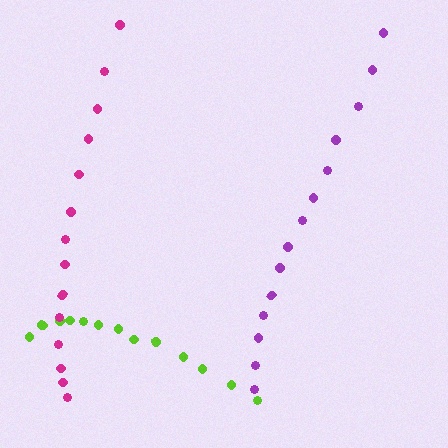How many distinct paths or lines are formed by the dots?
There are 3 distinct paths.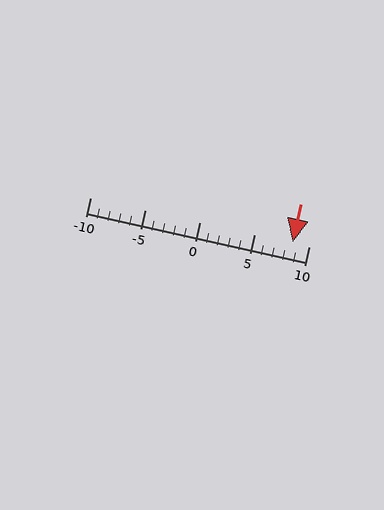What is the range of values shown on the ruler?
The ruler shows values from -10 to 10.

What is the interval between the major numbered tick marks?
The major tick marks are spaced 5 units apart.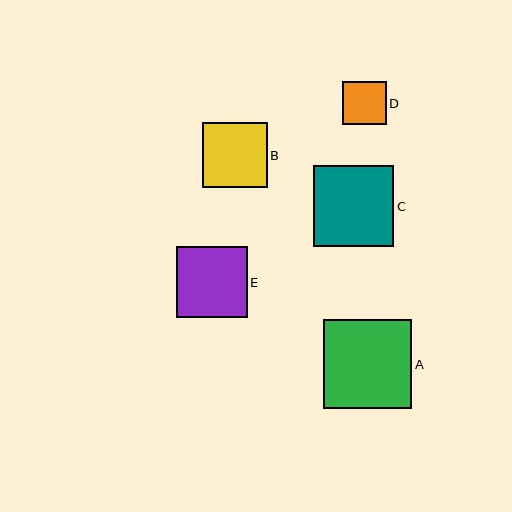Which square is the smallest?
Square D is the smallest with a size of approximately 43 pixels.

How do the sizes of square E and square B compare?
Square E and square B are approximately the same size.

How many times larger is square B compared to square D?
Square B is approximately 1.5 times the size of square D.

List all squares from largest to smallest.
From largest to smallest: A, C, E, B, D.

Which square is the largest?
Square A is the largest with a size of approximately 89 pixels.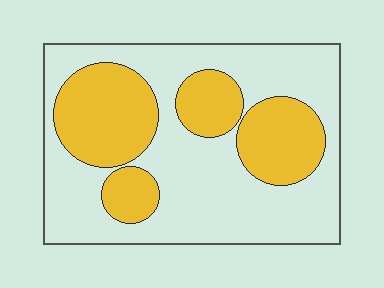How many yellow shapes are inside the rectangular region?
4.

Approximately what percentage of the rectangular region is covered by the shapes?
Approximately 35%.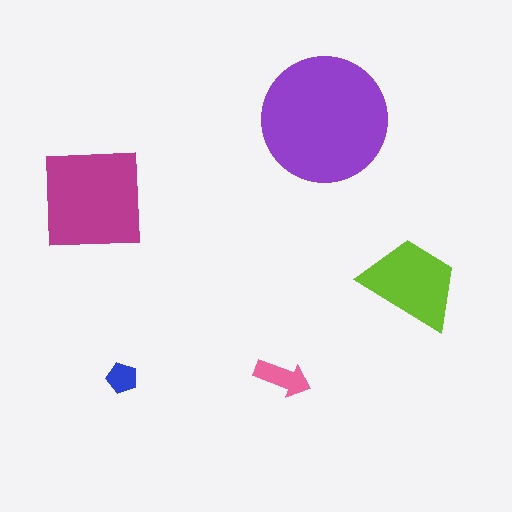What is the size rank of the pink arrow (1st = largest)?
4th.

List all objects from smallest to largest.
The blue pentagon, the pink arrow, the lime trapezoid, the magenta square, the purple circle.